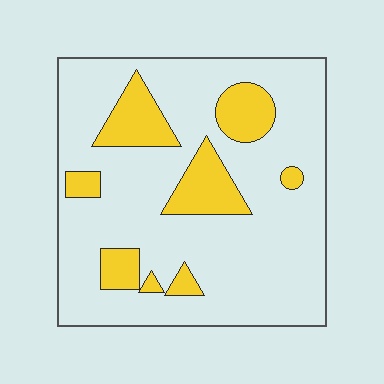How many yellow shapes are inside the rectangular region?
8.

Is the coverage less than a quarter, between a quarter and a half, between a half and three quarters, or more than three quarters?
Less than a quarter.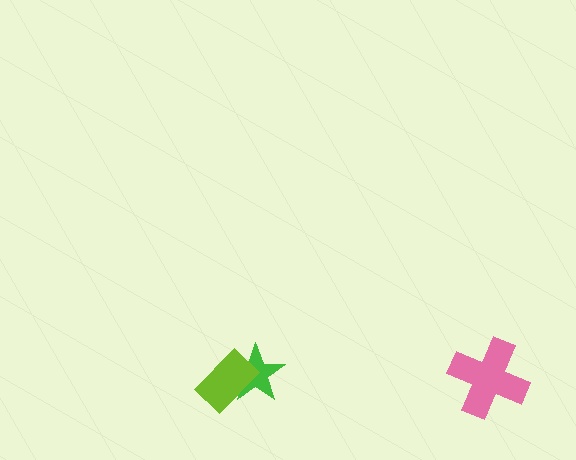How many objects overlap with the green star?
1 object overlaps with the green star.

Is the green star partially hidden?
Yes, it is partially covered by another shape.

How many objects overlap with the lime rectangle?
1 object overlaps with the lime rectangle.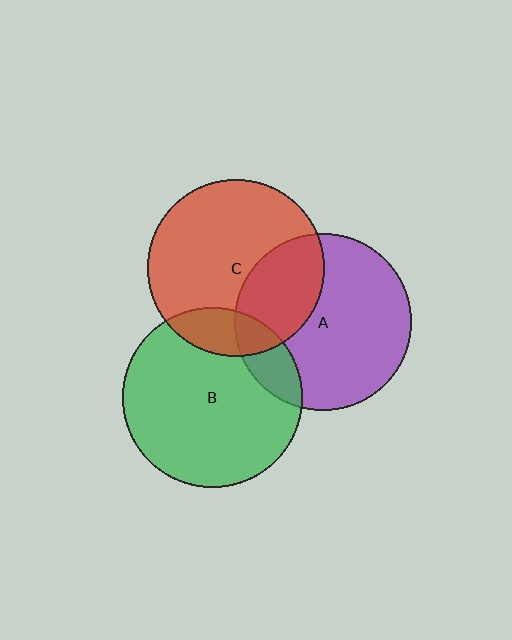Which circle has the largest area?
Circle B (green).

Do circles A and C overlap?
Yes.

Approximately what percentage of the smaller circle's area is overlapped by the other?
Approximately 30%.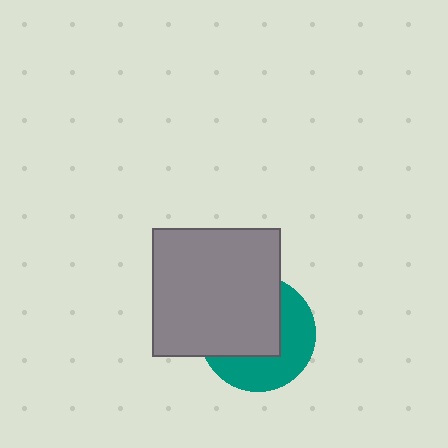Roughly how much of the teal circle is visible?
A small part of it is visible (roughly 45%).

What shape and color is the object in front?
The object in front is a gray square.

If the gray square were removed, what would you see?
You would see the complete teal circle.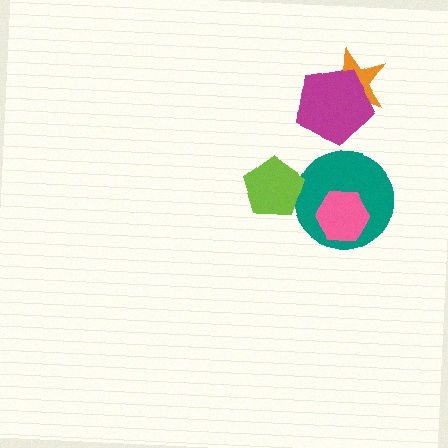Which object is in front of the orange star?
The magenta pentagon is in front of the orange star.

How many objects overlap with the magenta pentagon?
1 object overlaps with the magenta pentagon.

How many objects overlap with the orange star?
1 object overlaps with the orange star.